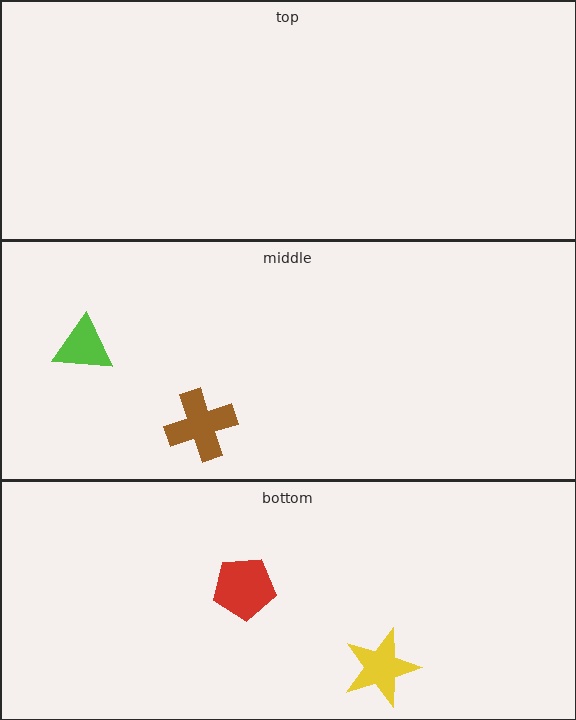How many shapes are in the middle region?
2.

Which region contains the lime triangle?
The middle region.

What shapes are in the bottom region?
The red pentagon, the yellow star.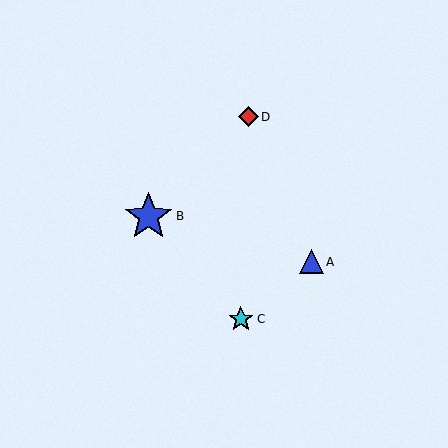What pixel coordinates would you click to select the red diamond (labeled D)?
Click at (248, 117) to select the red diamond D.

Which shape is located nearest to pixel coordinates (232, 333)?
The cyan star (labeled C) at (241, 319) is nearest to that location.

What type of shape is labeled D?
Shape D is a red diamond.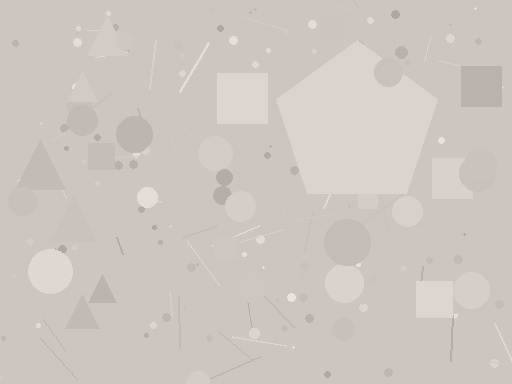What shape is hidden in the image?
A pentagon is hidden in the image.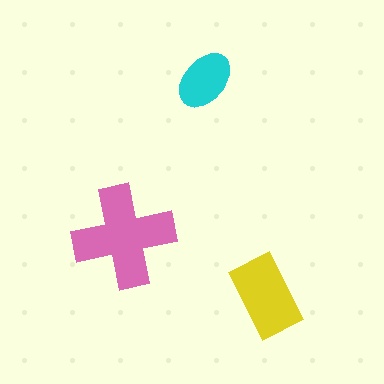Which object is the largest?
The pink cross.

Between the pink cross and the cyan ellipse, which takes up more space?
The pink cross.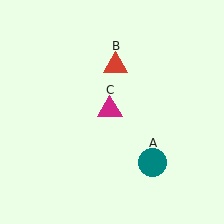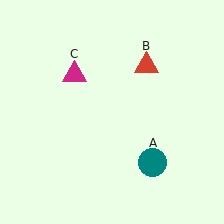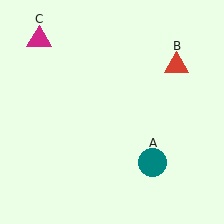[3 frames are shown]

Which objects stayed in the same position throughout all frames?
Teal circle (object A) remained stationary.